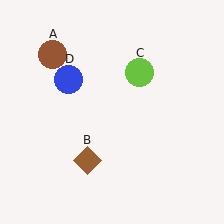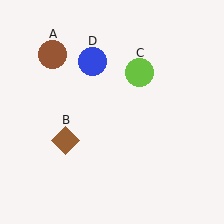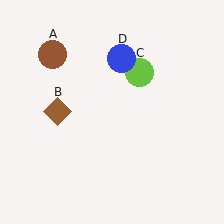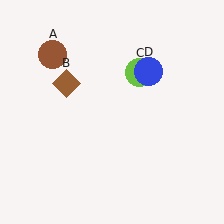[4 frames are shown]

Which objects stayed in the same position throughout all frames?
Brown circle (object A) and lime circle (object C) remained stationary.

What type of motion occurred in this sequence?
The brown diamond (object B), blue circle (object D) rotated clockwise around the center of the scene.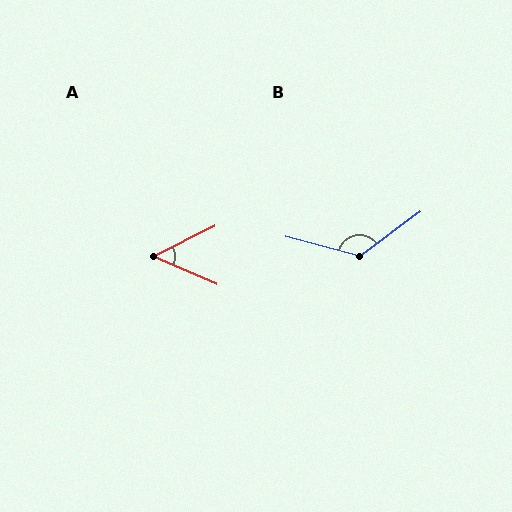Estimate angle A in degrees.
Approximately 50 degrees.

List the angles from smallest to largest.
A (50°), B (128°).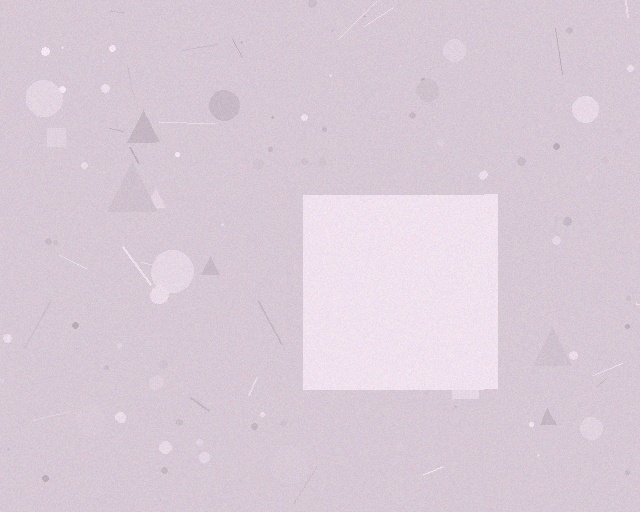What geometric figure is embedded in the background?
A square is embedded in the background.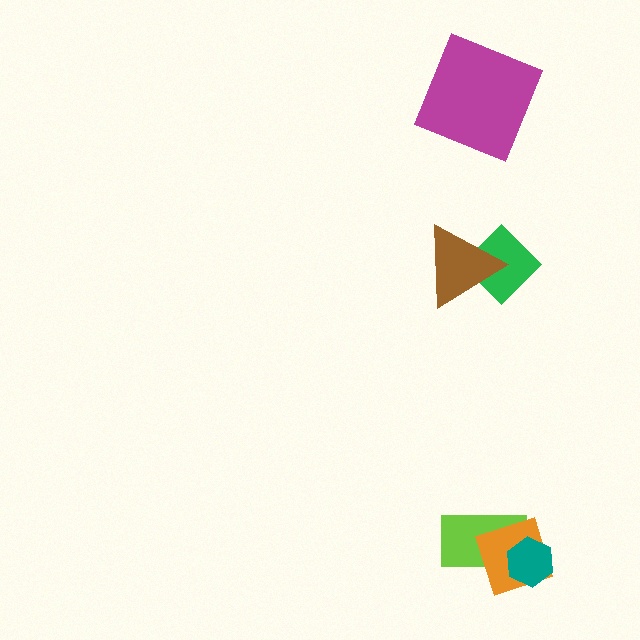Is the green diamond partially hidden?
Yes, it is partially covered by another shape.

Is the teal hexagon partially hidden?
No, no other shape covers it.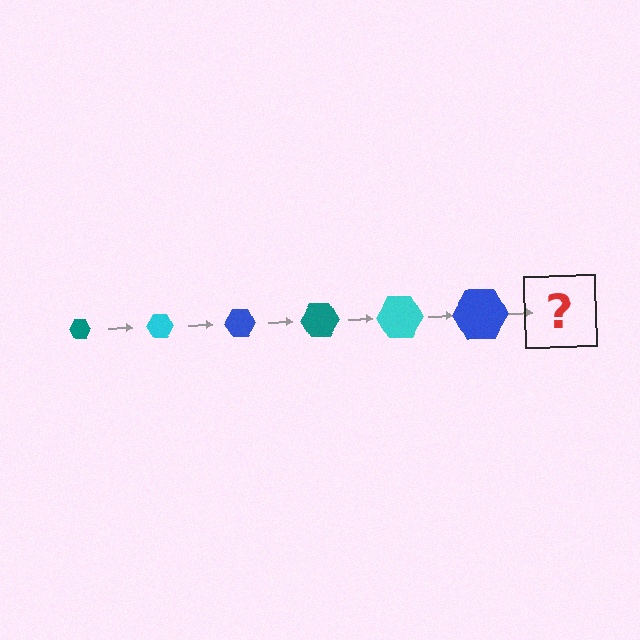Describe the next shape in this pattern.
It should be a teal hexagon, larger than the previous one.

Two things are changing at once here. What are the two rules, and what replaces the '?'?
The two rules are that the hexagon grows larger each step and the color cycles through teal, cyan, and blue. The '?' should be a teal hexagon, larger than the previous one.